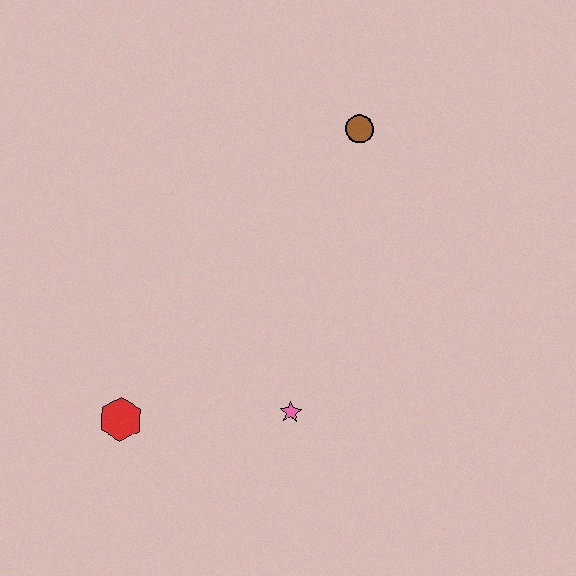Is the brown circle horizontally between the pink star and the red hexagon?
No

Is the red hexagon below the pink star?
Yes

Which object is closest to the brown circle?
The pink star is closest to the brown circle.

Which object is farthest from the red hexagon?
The brown circle is farthest from the red hexagon.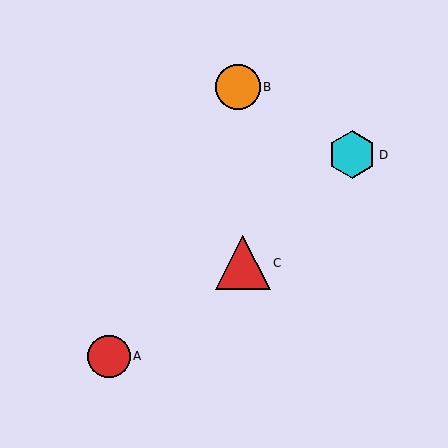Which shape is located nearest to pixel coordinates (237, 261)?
The red triangle (labeled C) at (243, 263) is nearest to that location.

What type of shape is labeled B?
Shape B is an orange circle.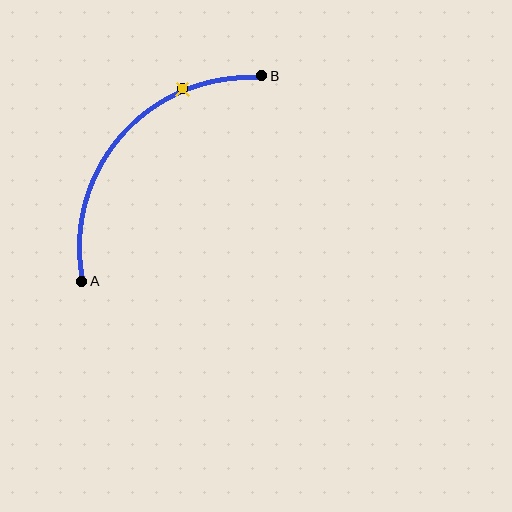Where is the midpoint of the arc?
The arc midpoint is the point on the curve farthest from the straight line joining A and B. It sits above and to the left of that line.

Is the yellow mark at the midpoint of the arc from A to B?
No. The yellow mark lies on the arc but is closer to endpoint B. The arc midpoint would be at the point on the curve equidistant along the arc from both A and B.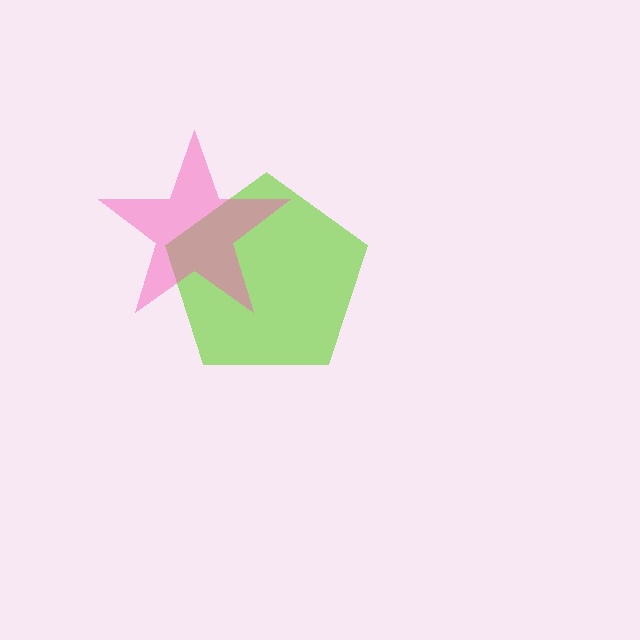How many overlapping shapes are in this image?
There are 2 overlapping shapes in the image.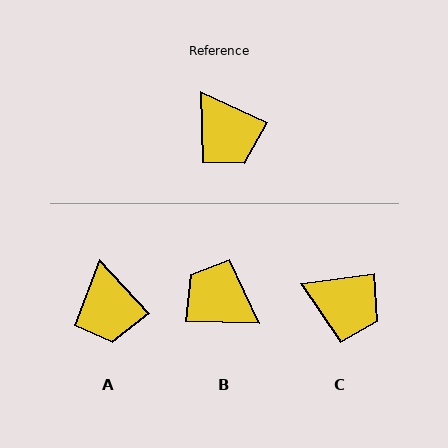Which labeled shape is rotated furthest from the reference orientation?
B, about 157 degrees away.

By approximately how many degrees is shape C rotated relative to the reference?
Approximately 33 degrees counter-clockwise.